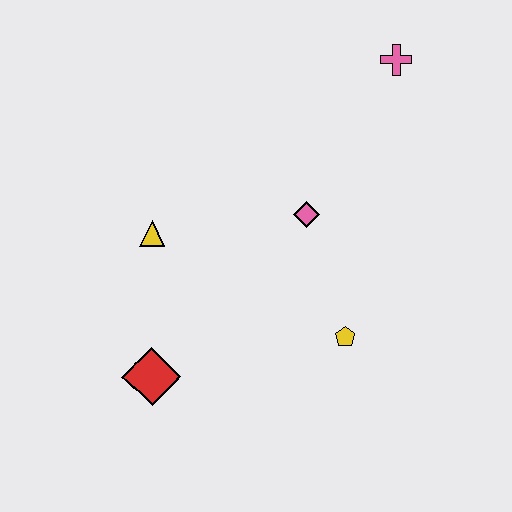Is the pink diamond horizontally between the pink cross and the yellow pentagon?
No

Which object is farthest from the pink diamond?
The red diamond is farthest from the pink diamond.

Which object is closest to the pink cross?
The pink diamond is closest to the pink cross.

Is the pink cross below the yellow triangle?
No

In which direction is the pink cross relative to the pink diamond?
The pink cross is above the pink diamond.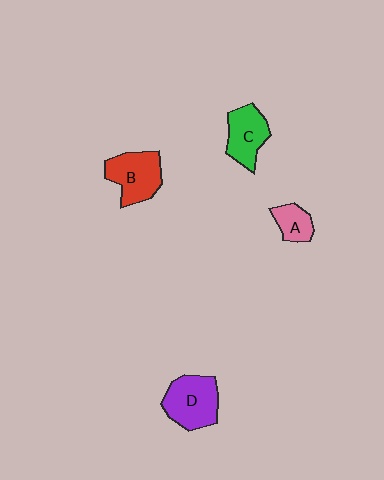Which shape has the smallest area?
Shape A (pink).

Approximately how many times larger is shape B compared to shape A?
Approximately 2.0 times.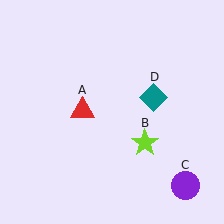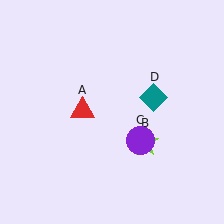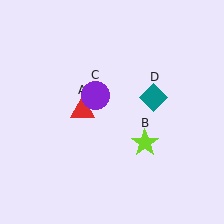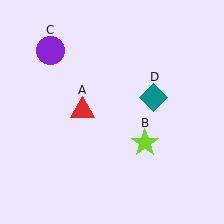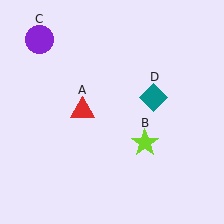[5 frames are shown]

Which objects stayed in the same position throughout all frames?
Red triangle (object A) and lime star (object B) and teal diamond (object D) remained stationary.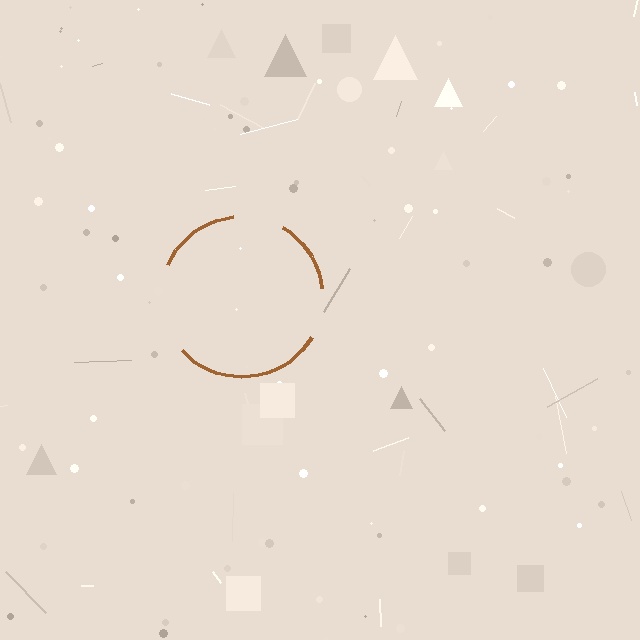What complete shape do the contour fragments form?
The contour fragments form a circle.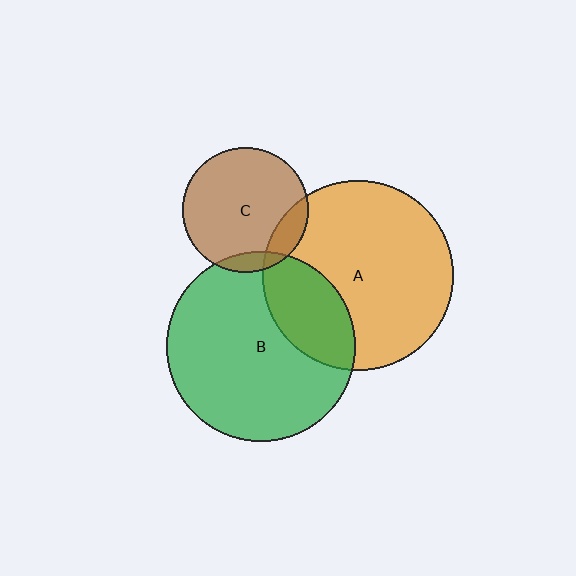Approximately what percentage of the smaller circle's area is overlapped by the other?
Approximately 10%.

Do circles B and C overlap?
Yes.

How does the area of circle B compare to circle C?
Approximately 2.3 times.